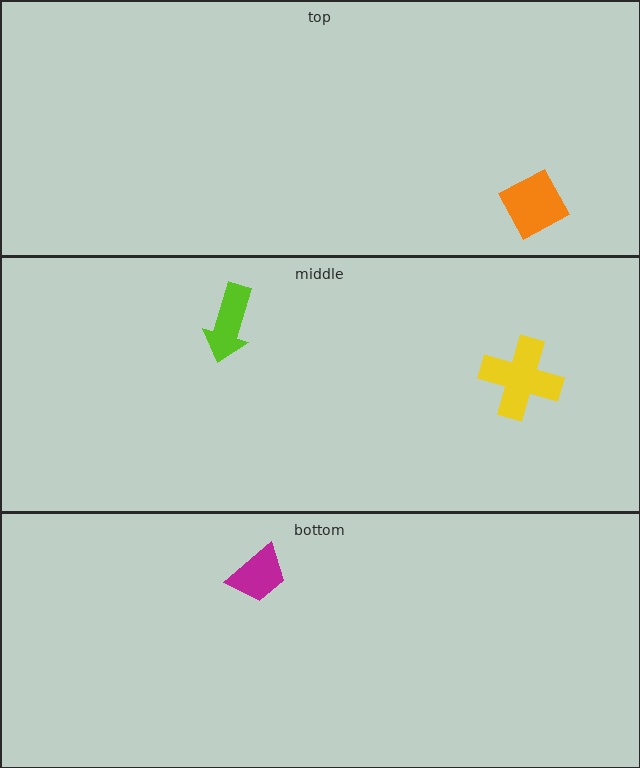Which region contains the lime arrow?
The middle region.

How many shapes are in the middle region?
2.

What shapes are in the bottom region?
The magenta trapezoid.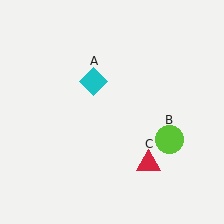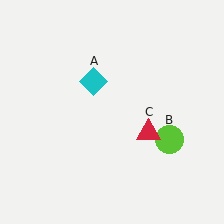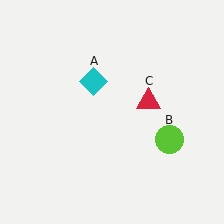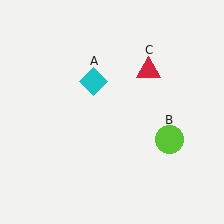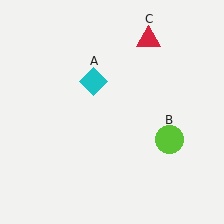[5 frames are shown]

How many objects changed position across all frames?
1 object changed position: red triangle (object C).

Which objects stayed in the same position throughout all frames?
Cyan diamond (object A) and lime circle (object B) remained stationary.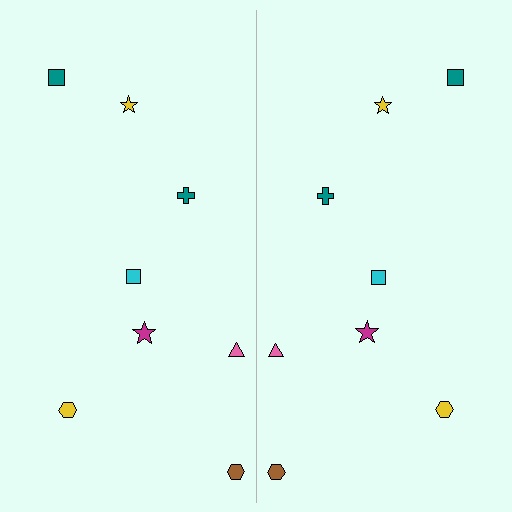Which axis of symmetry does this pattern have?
The pattern has a vertical axis of symmetry running through the center of the image.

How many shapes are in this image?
There are 16 shapes in this image.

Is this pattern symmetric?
Yes, this pattern has bilateral (reflection) symmetry.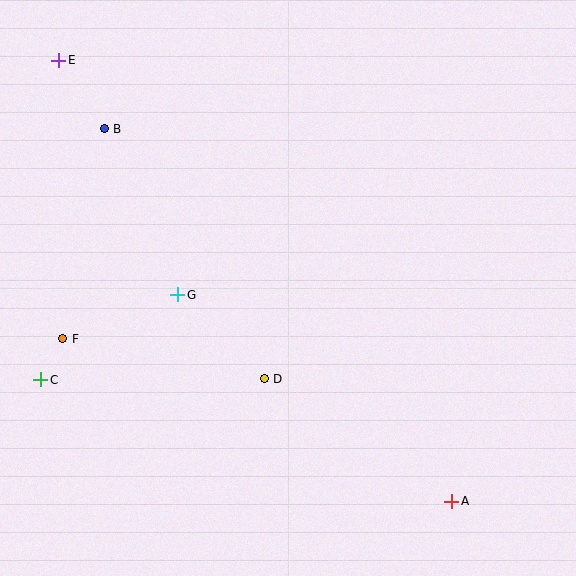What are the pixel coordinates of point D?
Point D is at (264, 379).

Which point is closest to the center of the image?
Point D at (264, 379) is closest to the center.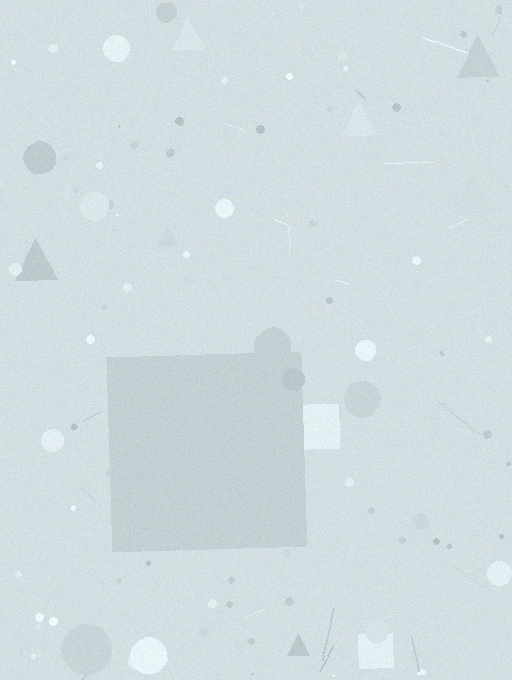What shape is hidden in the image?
A square is hidden in the image.